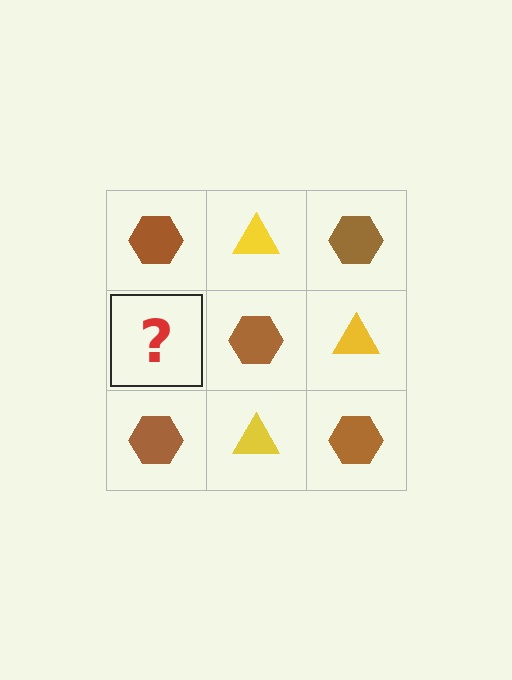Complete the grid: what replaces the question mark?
The question mark should be replaced with a yellow triangle.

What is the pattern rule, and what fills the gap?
The rule is that it alternates brown hexagon and yellow triangle in a checkerboard pattern. The gap should be filled with a yellow triangle.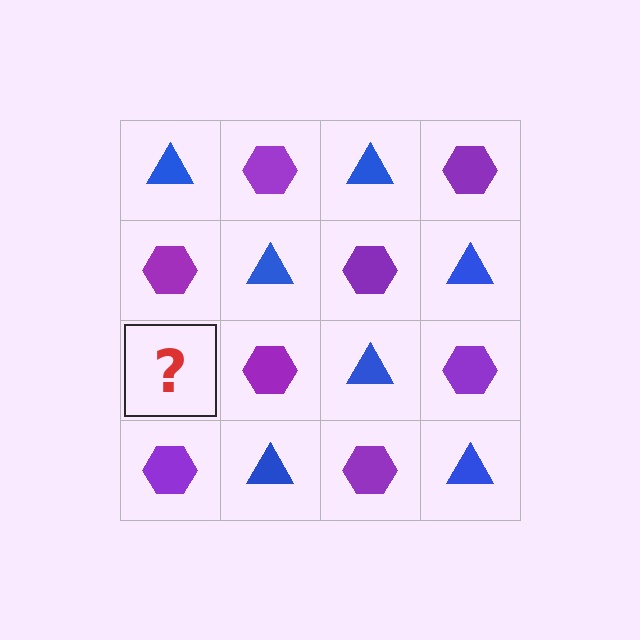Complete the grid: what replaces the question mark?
The question mark should be replaced with a blue triangle.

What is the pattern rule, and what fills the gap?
The rule is that it alternates blue triangle and purple hexagon in a checkerboard pattern. The gap should be filled with a blue triangle.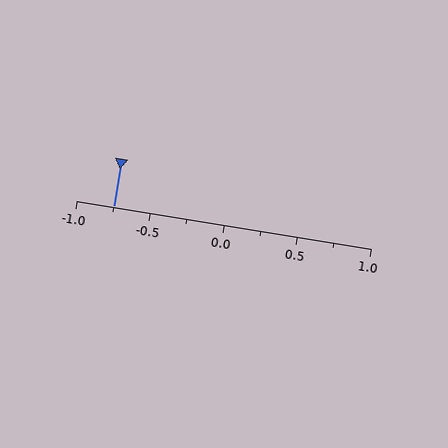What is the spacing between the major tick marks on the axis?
The major ticks are spaced 0.5 apart.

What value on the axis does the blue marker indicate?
The marker indicates approximately -0.75.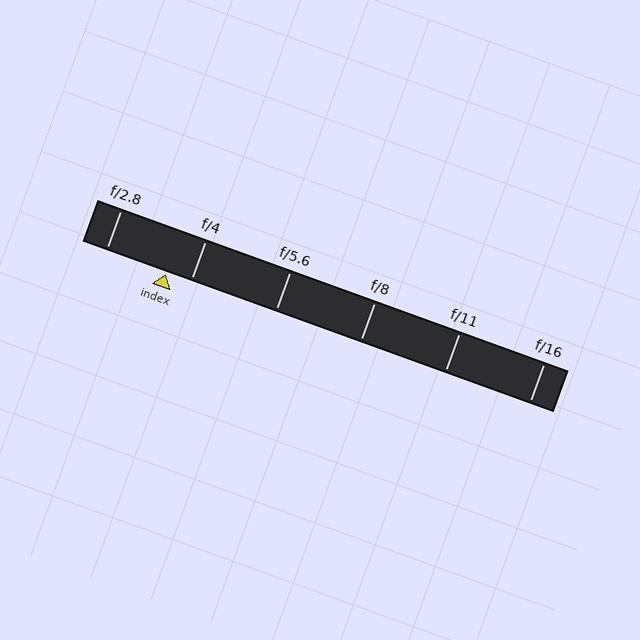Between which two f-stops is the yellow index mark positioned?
The index mark is between f/2.8 and f/4.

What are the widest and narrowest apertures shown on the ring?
The widest aperture shown is f/2.8 and the narrowest is f/16.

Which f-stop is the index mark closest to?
The index mark is closest to f/4.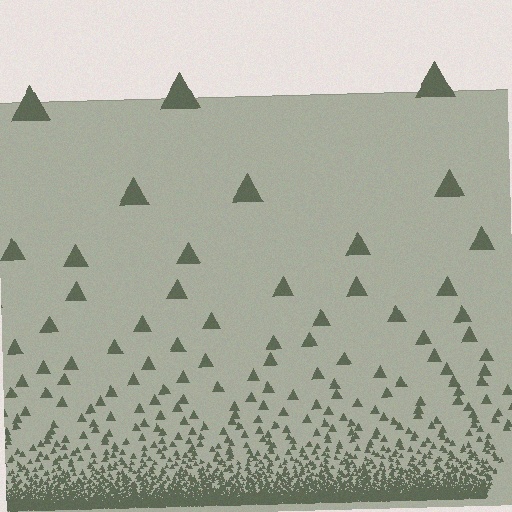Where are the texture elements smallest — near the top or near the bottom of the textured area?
Near the bottom.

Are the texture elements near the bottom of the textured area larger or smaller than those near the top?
Smaller. The gradient is inverted — elements near the bottom are smaller and denser.